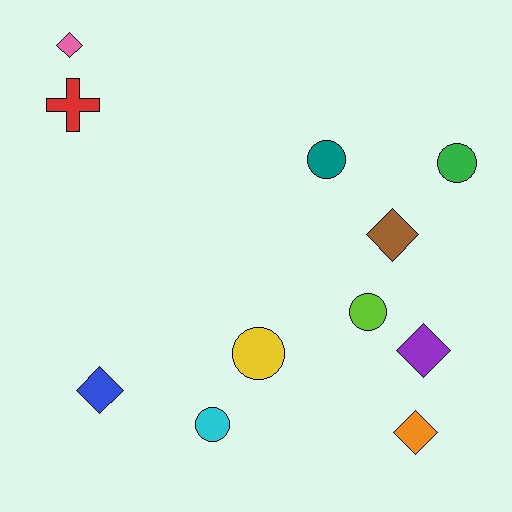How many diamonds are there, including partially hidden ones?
There are 5 diamonds.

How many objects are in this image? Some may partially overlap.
There are 11 objects.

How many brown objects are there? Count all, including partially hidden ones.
There is 1 brown object.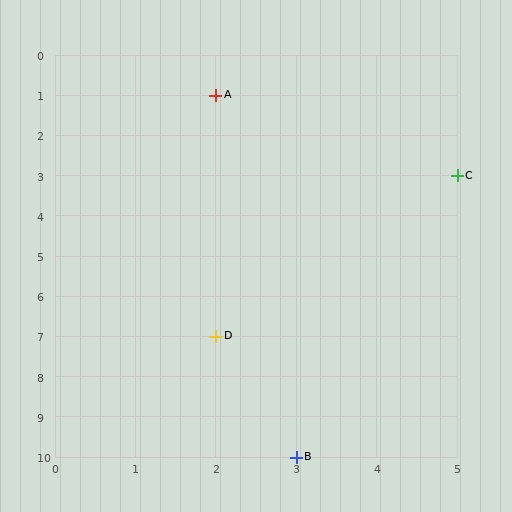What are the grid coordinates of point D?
Point D is at grid coordinates (2, 7).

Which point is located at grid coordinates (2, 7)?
Point D is at (2, 7).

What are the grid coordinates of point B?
Point B is at grid coordinates (3, 10).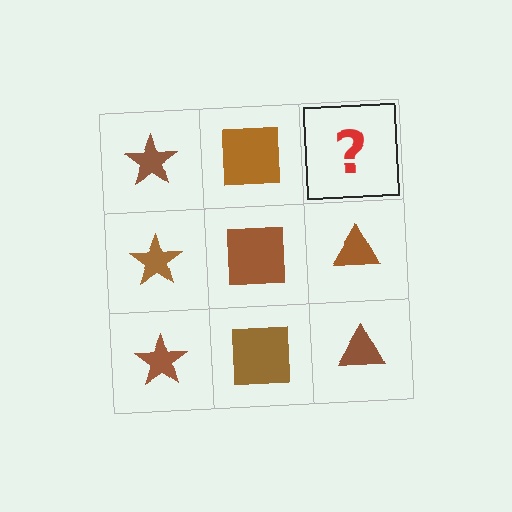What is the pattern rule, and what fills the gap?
The rule is that each column has a consistent shape. The gap should be filled with a brown triangle.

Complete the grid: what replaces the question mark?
The question mark should be replaced with a brown triangle.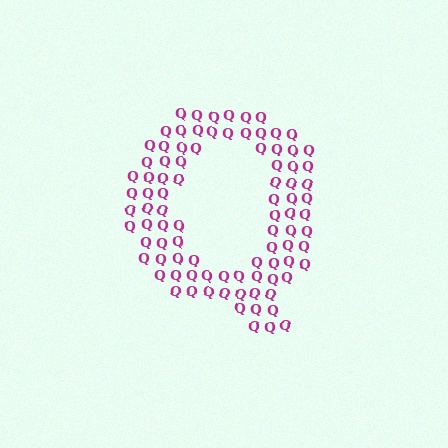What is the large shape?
The large shape is the letter Q.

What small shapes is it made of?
It is made of small letter Q's.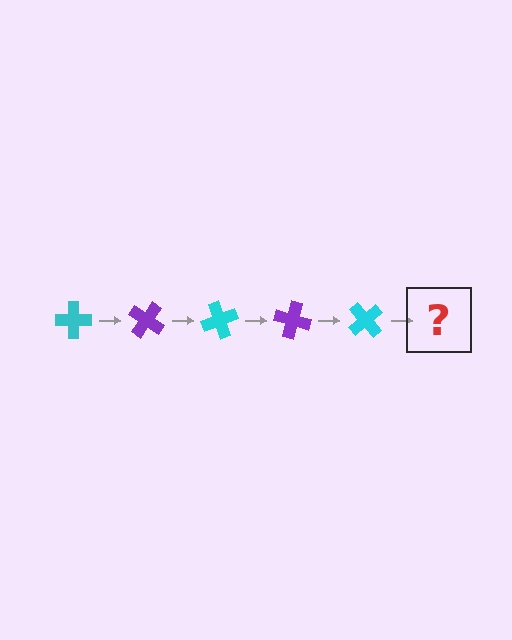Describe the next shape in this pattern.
It should be a purple cross, rotated 175 degrees from the start.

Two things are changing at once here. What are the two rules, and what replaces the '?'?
The two rules are that it rotates 35 degrees each step and the color cycles through cyan and purple. The '?' should be a purple cross, rotated 175 degrees from the start.